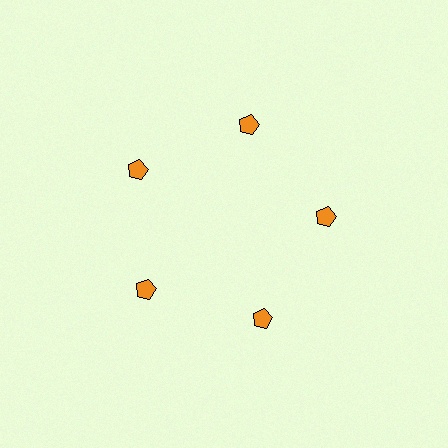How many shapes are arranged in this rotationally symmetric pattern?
There are 5 shapes, arranged in 5 groups of 1.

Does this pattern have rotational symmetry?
Yes, this pattern has 5-fold rotational symmetry. It looks the same after rotating 72 degrees around the center.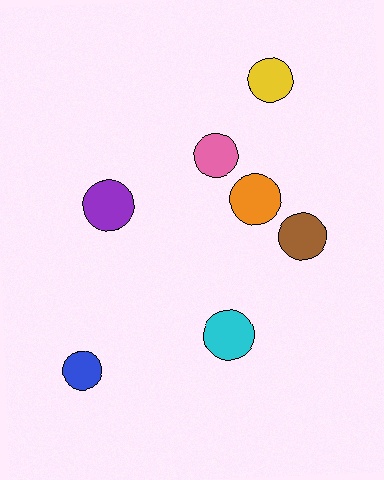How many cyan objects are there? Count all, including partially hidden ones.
There is 1 cyan object.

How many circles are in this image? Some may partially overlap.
There are 7 circles.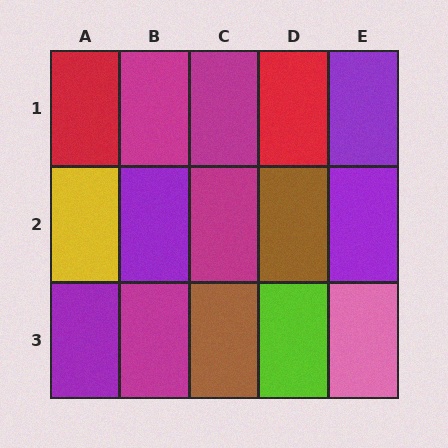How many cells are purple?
4 cells are purple.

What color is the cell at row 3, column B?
Magenta.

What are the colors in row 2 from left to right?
Yellow, purple, magenta, brown, purple.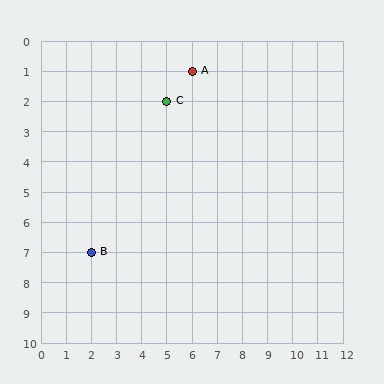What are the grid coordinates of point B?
Point B is at grid coordinates (2, 7).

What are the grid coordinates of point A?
Point A is at grid coordinates (6, 1).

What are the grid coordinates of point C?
Point C is at grid coordinates (5, 2).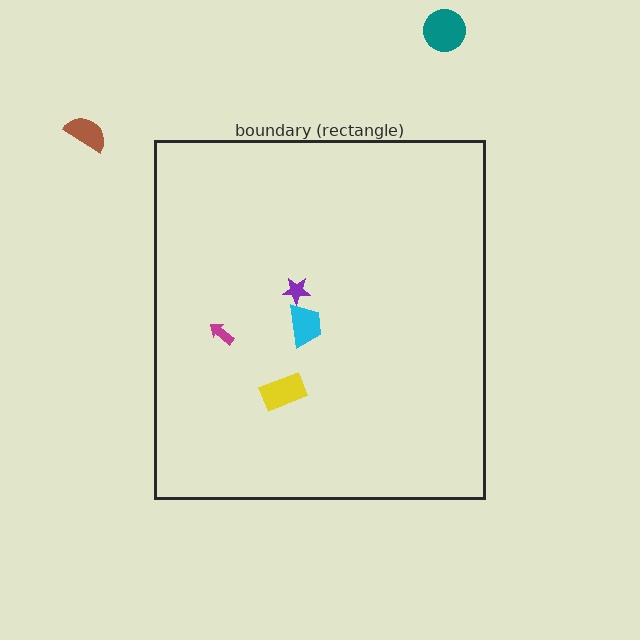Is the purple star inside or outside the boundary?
Inside.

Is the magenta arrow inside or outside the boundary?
Inside.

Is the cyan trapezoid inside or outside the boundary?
Inside.